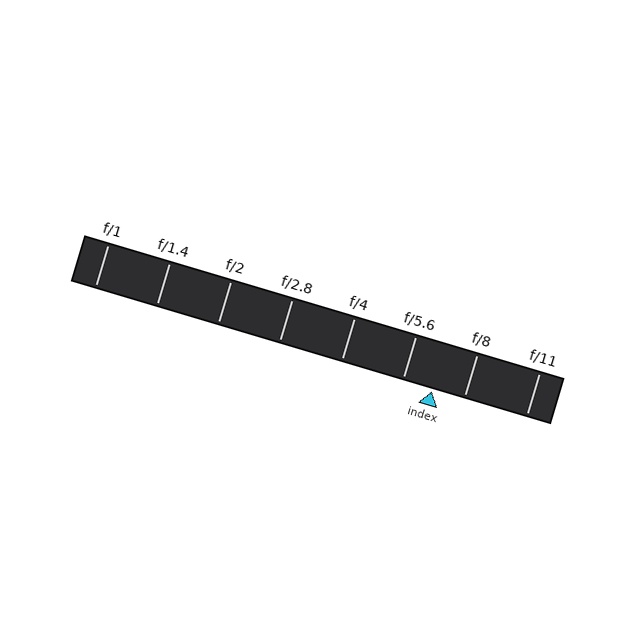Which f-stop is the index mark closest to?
The index mark is closest to f/5.6.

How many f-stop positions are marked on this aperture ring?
There are 8 f-stop positions marked.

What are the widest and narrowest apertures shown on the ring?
The widest aperture shown is f/1 and the narrowest is f/11.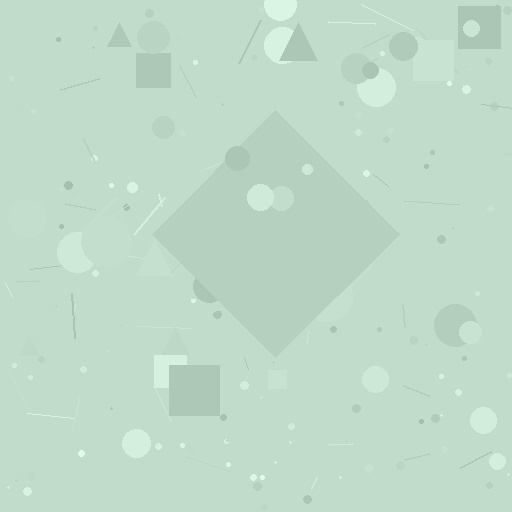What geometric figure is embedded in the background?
A diamond is embedded in the background.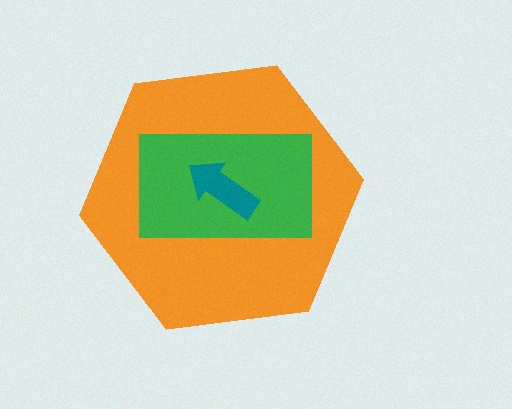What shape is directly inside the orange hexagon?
The green rectangle.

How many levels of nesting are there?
3.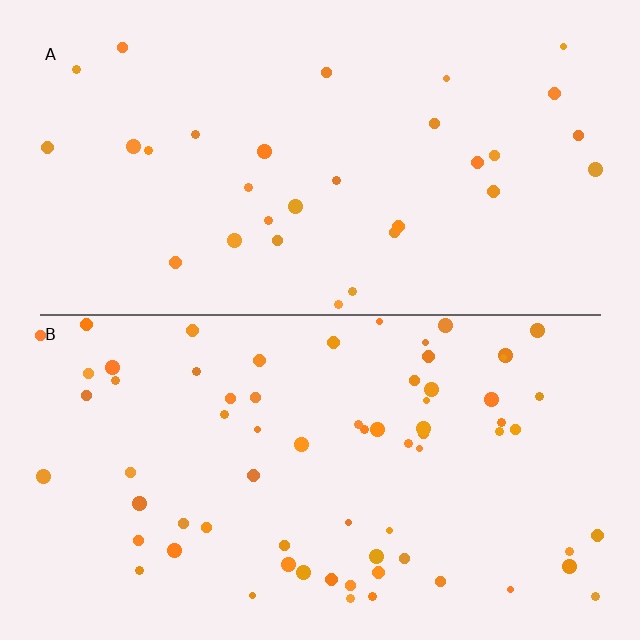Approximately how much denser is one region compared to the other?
Approximately 2.2× — region B over region A.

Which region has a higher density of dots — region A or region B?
B (the bottom).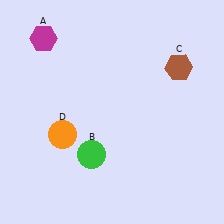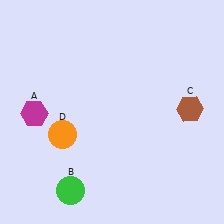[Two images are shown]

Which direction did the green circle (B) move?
The green circle (B) moved down.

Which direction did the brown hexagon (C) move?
The brown hexagon (C) moved down.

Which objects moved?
The objects that moved are: the magenta hexagon (A), the green circle (B), the brown hexagon (C).